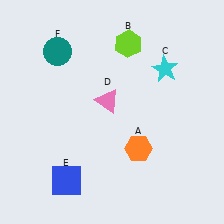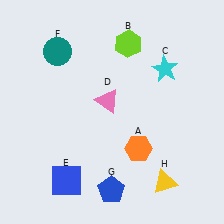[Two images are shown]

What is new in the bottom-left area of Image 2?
A blue pentagon (G) was added in the bottom-left area of Image 2.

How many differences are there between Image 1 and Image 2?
There are 2 differences between the two images.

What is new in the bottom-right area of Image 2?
A yellow triangle (H) was added in the bottom-right area of Image 2.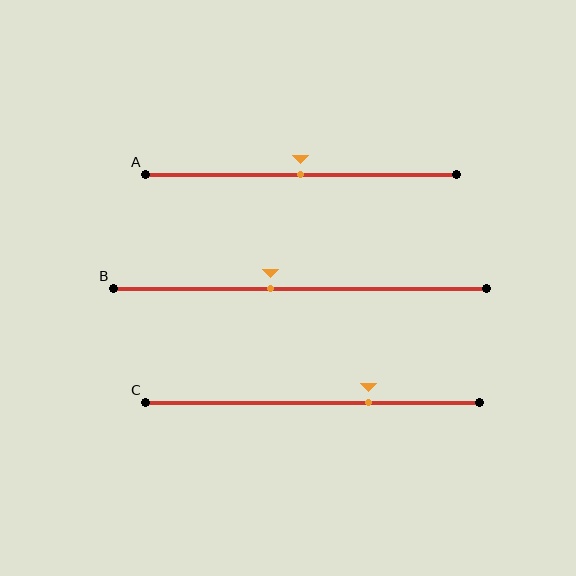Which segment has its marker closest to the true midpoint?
Segment A has its marker closest to the true midpoint.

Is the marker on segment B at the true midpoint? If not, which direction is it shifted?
No, the marker on segment B is shifted to the left by about 8% of the segment length.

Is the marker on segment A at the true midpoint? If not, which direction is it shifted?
Yes, the marker on segment A is at the true midpoint.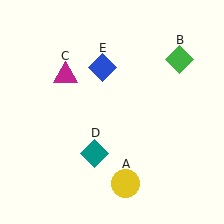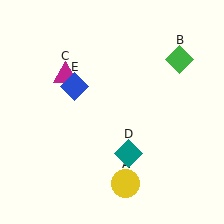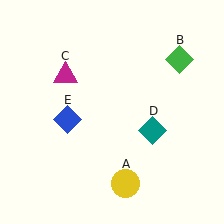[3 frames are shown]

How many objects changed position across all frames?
2 objects changed position: teal diamond (object D), blue diamond (object E).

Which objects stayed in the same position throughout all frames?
Yellow circle (object A) and green diamond (object B) and magenta triangle (object C) remained stationary.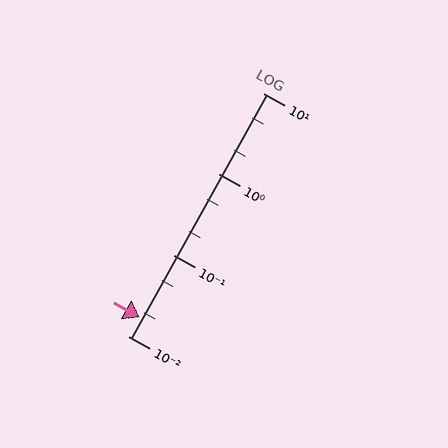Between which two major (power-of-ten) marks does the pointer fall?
The pointer is between 0.01 and 0.1.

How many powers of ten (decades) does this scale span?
The scale spans 3 decades, from 0.01 to 10.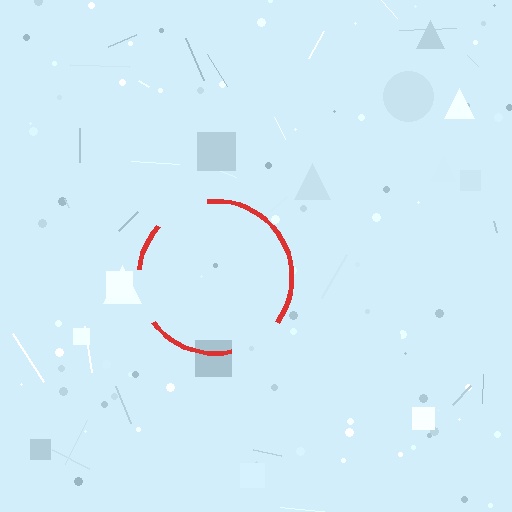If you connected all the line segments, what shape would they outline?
They would outline a circle.